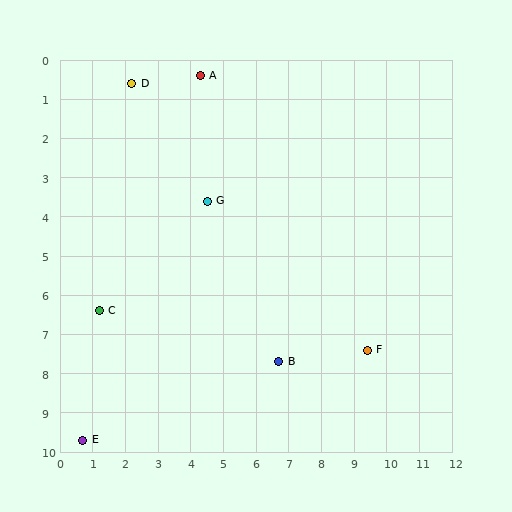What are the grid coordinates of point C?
Point C is at approximately (1.2, 6.4).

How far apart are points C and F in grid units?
Points C and F are about 8.3 grid units apart.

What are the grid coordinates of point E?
Point E is at approximately (0.7, 9.7).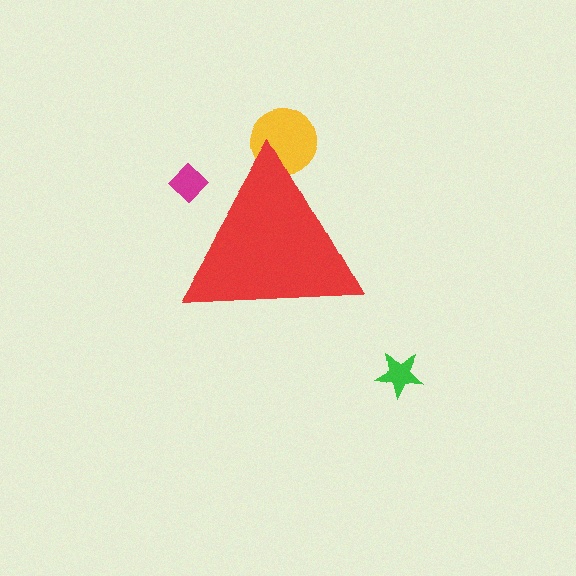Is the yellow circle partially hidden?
Yes, the yellow circle is partially hidden behind the red triangle.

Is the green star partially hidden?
No, the green star is fully visible.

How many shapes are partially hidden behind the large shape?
2 shapes are partially hidden.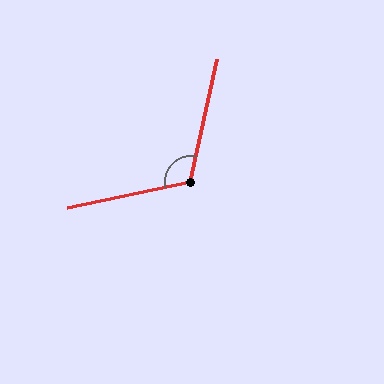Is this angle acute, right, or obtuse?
It is obtuse.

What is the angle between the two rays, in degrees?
Approximately 115 degrees.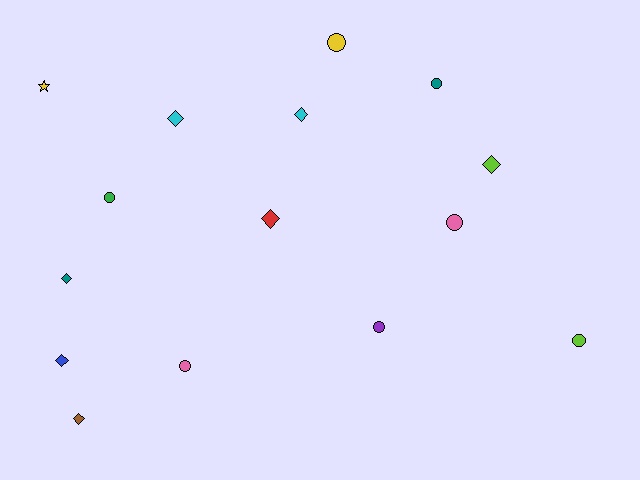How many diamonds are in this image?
There are 7 diamonds.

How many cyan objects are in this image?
There are 2 cyan objects.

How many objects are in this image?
There are 15 objects.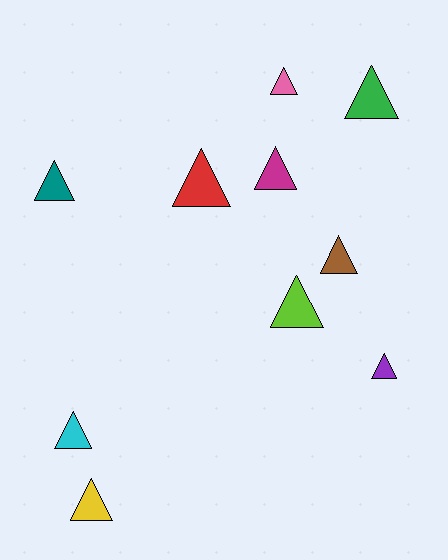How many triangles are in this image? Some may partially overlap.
There are 10 triangles.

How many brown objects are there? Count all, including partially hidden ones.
There is 1 brown object.